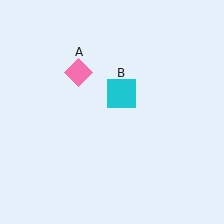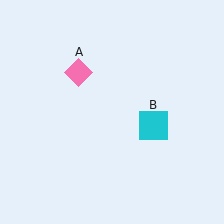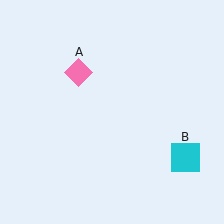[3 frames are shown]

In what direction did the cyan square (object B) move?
The cyan square (object B) moved down and to the right.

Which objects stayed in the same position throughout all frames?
Pink diamond (object A) remained stationary.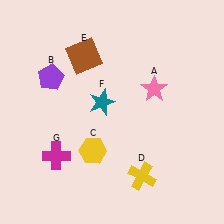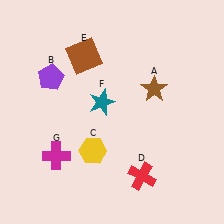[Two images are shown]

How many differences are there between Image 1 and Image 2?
There are 2 differences between the two images.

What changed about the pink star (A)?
In Image 1, A is pink. In Image 2, it changed to brown.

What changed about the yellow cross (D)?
In Image 1, D is yellow. In Image 2, it changed to red.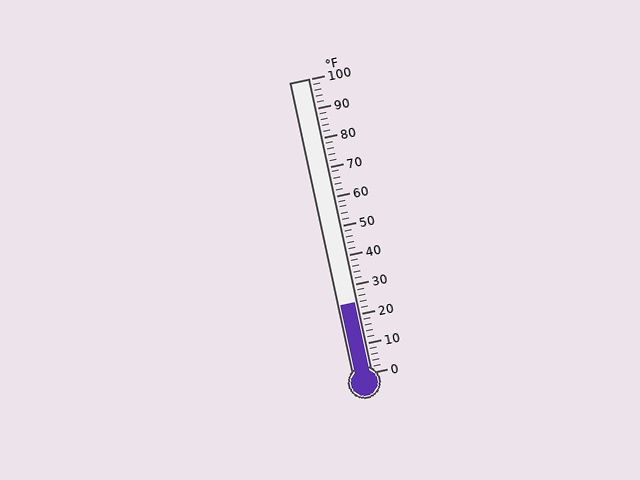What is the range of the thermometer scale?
The thermometer scale ranges from 0°F to 100°F.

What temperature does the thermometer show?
The thermometer shows approximately 24°F.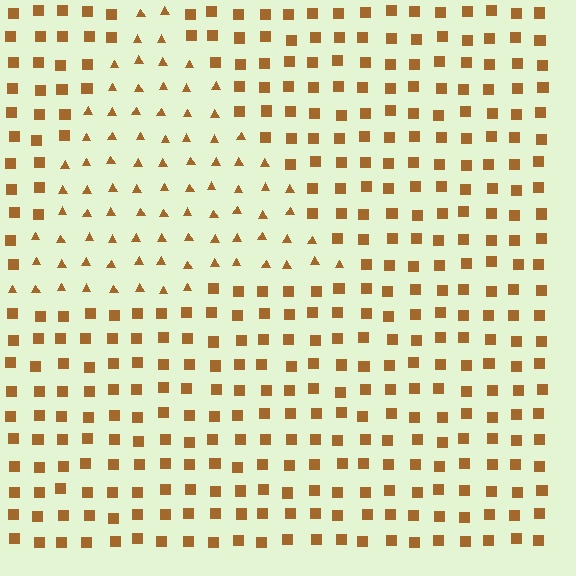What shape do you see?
I see a triangle.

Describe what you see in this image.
The image is filled with small brown elements arranged in a uniform grid. A triangle-shaped region contains triangles, while the surrounding area contains squares. The boundary is defined purely by the change in element shape.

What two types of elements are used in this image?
The image uses triangles inside the triangle region and squares outside it.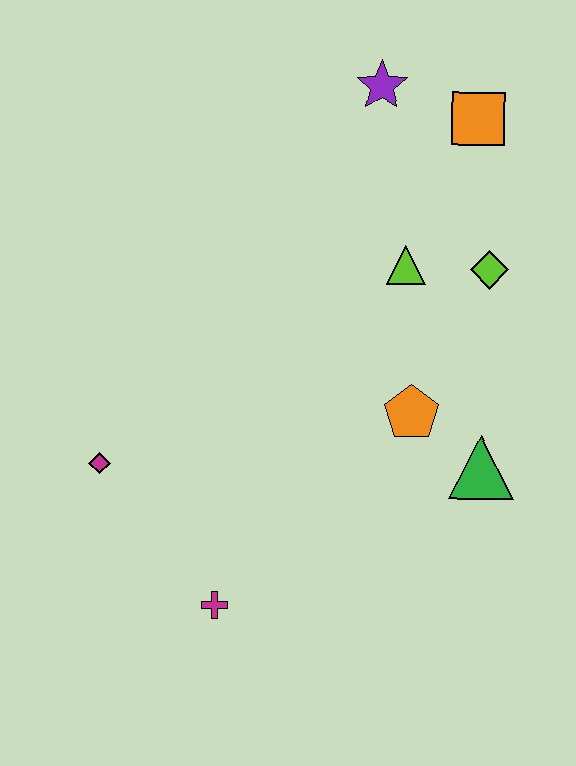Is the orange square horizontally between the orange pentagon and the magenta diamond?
No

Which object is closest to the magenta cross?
The magenta diamond is closest to the magenta cross.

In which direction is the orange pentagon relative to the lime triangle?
The orange pentagon is below the lime triangle.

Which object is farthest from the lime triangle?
The magenta cross is farthest from the lime triangle.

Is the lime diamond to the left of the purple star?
No